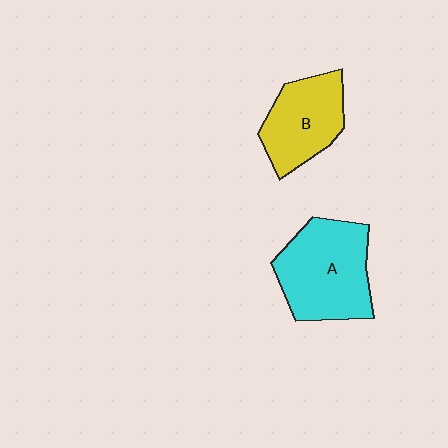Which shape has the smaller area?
Shape B (yellow).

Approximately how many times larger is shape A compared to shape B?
Approximately 1.4 times.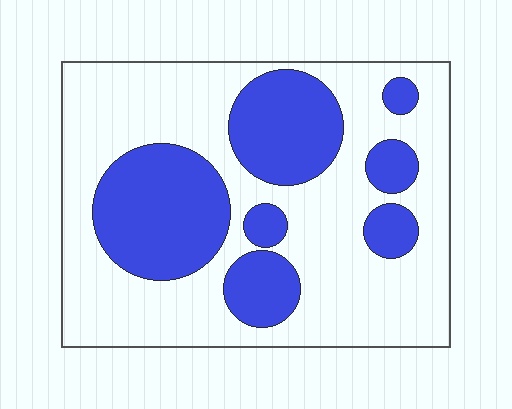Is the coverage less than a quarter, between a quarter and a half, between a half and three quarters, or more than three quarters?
Between a quarter and a half.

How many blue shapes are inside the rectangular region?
7.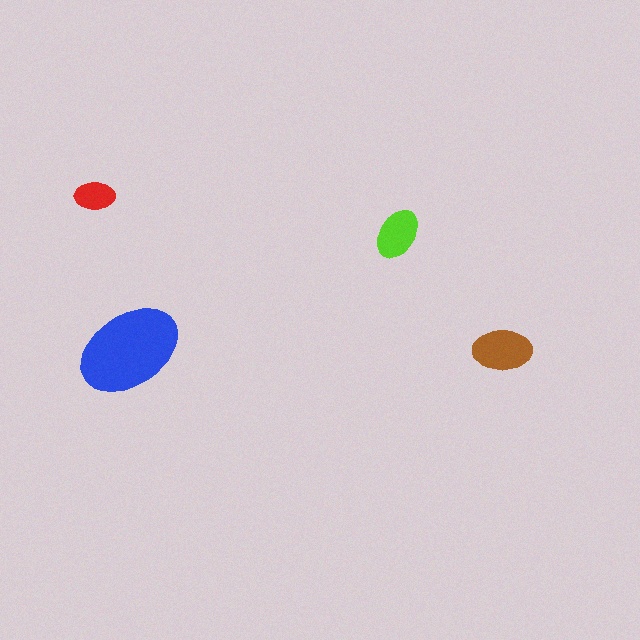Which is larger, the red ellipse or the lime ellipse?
The lime one.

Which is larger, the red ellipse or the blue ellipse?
The blue one.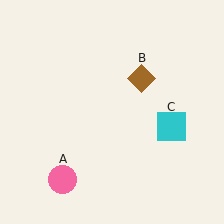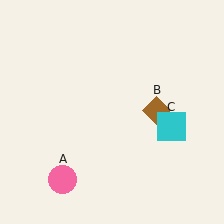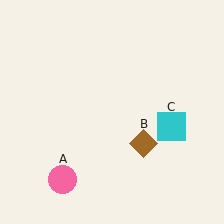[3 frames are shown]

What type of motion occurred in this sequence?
The brown diamond (object B) rotated clockwise around the center of the scene.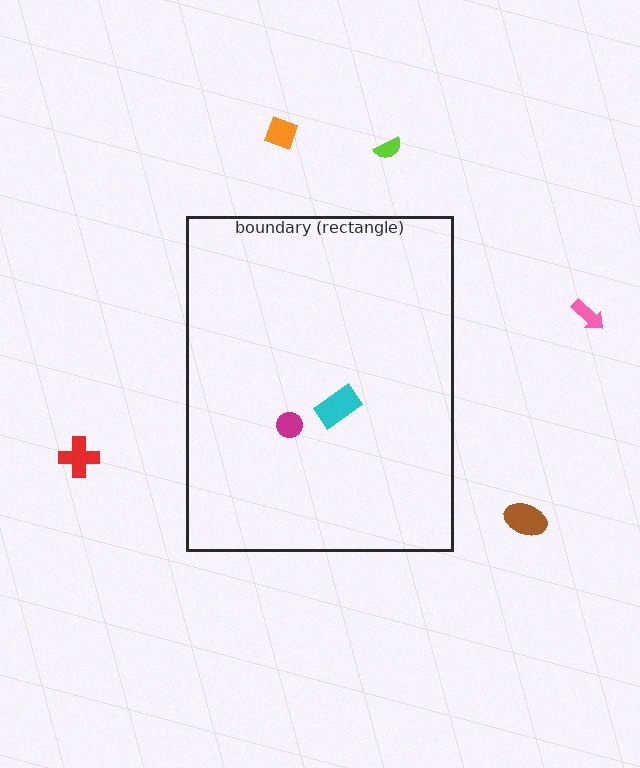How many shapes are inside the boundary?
2 inside, 5 outside.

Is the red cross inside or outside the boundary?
Outside.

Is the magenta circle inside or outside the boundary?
Inside.